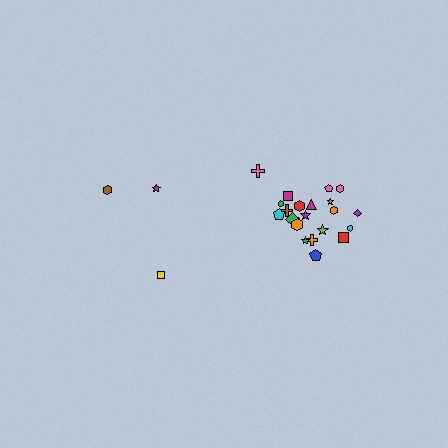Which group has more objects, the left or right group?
The right group.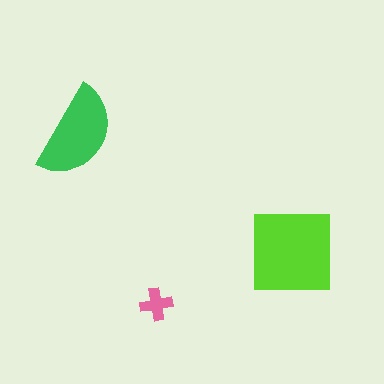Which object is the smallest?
The pink cross.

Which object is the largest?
The lime square.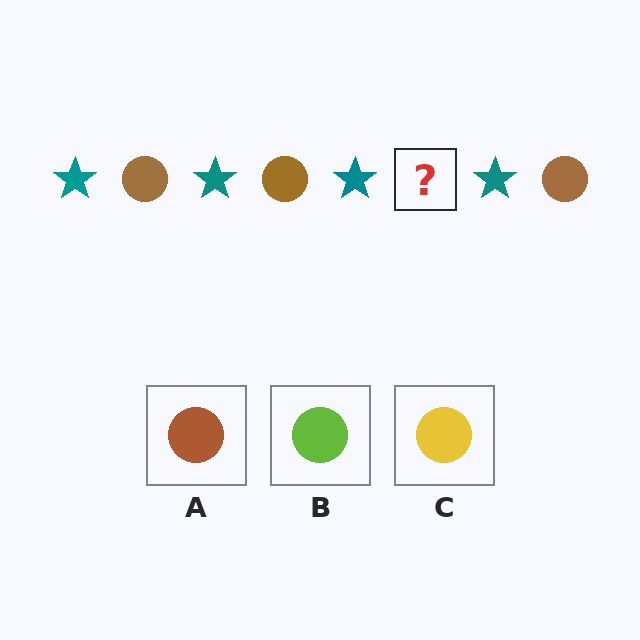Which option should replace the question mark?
Option A.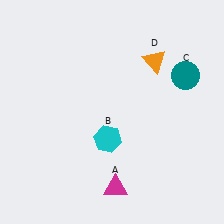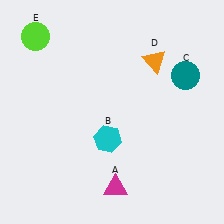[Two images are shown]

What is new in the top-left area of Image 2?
A lime circle (E) was added in the top-left area of Image 2.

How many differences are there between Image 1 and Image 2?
There is 1 difference between the two images.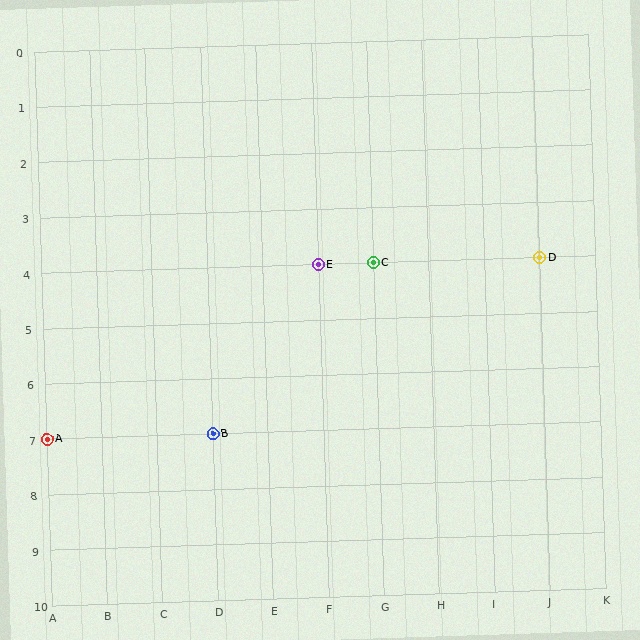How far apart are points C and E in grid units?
Points C and E are 1 column apart.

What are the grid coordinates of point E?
Point E is at grid coordinates (F, 4).